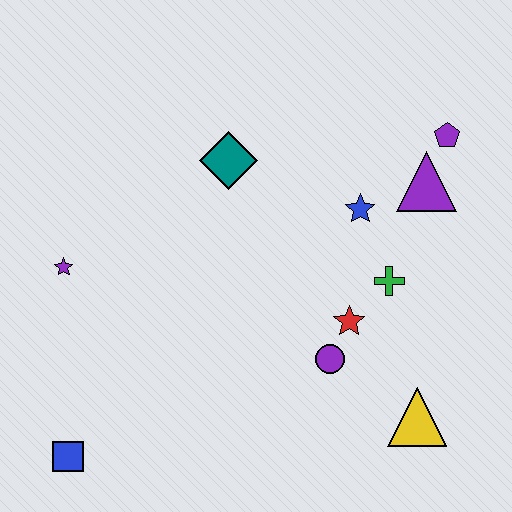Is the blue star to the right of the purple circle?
Yes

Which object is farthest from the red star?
The blue square is farthest from the red star.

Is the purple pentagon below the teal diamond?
No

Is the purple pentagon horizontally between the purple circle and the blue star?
No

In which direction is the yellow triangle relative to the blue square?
The yellow triangle is to the right of the blue square.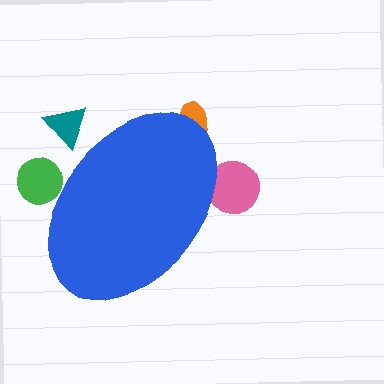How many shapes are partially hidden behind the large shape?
4 shapes are partially hidden.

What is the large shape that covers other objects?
A blue ellipse.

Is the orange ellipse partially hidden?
Yes, the orange ellipse is partially hidden behind the blue ellipse.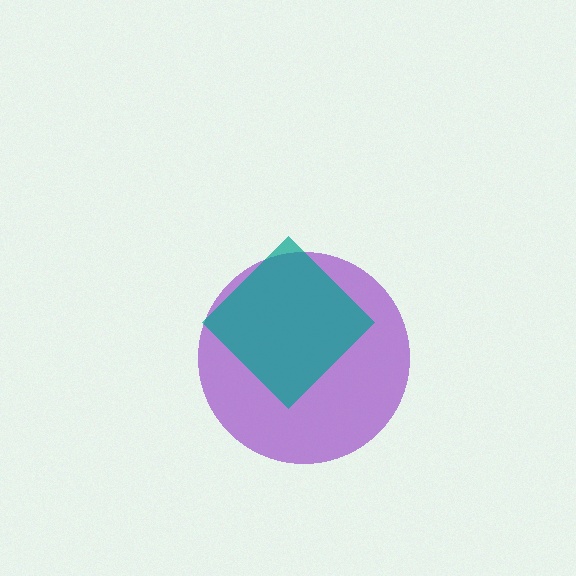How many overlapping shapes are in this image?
There are 2 overlapping shapes in the image.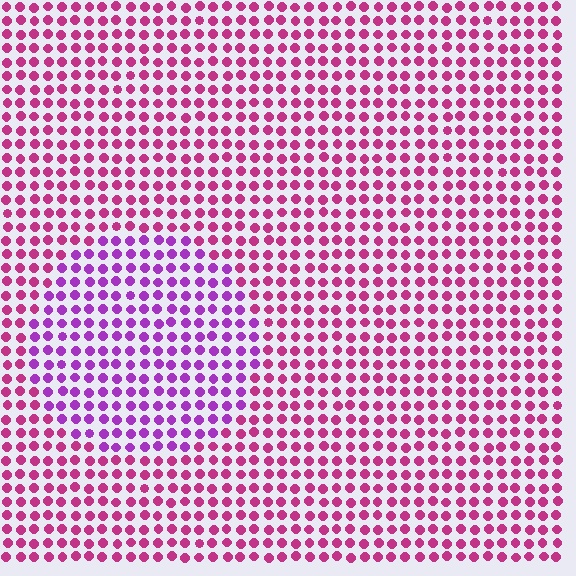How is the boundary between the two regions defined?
The boundary is defined purely by a slight shift in hue (about 36 degrees). Spacing, size, and orientation are identical on both sides.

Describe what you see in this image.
The image is filled with small magenta elements in a uniform arrangement. A circle-shaped region is visible where the elements are tinted to a slightly different hue, forming a subtle color boundary.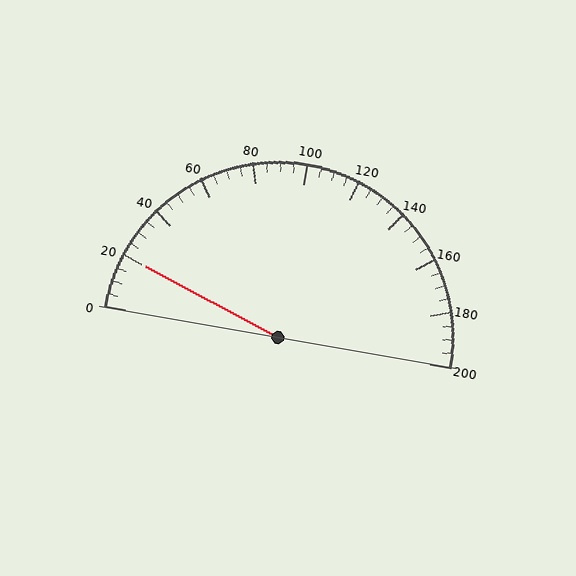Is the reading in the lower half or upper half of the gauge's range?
The reading is in the lower half of the range (0 to 200).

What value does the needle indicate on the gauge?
The needle indicates approximately 20.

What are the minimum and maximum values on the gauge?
The gauge ranges from 0 to 200.